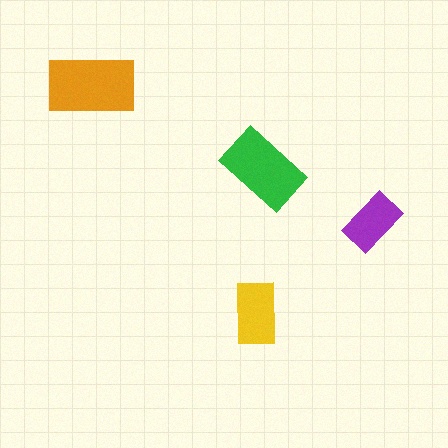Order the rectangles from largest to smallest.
the orange one, the green one, the yellow one, the purple one.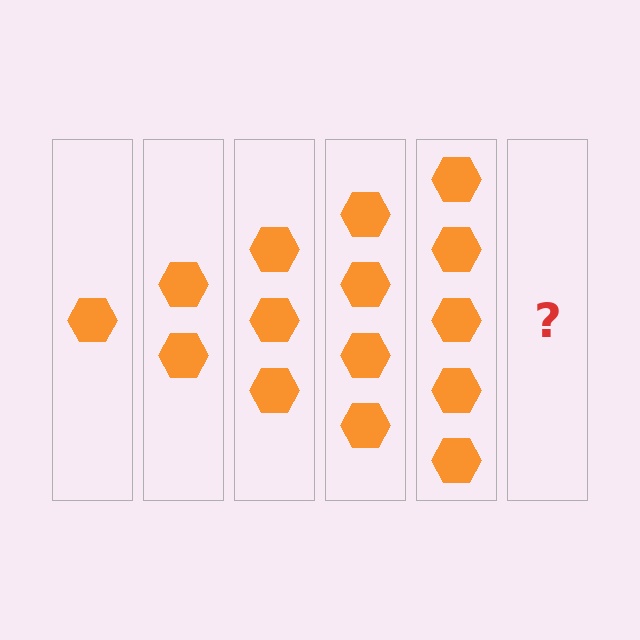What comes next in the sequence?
The next element should be 6 hexagons.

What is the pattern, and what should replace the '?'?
The pattern is that each step adds one more hexagon. The '?' should be 6 hexagons.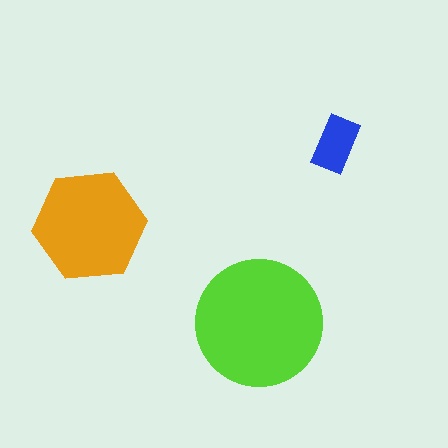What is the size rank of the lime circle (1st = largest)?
1st.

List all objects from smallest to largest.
The blue rectangle, the orange hexagon, the lime circle.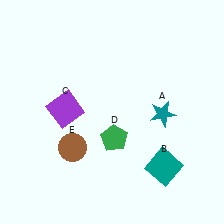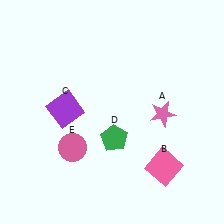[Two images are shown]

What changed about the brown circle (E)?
In Image 1, E is brown. In Image 2, it changed to pink.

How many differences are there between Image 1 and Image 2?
There are 3 differences between the two images.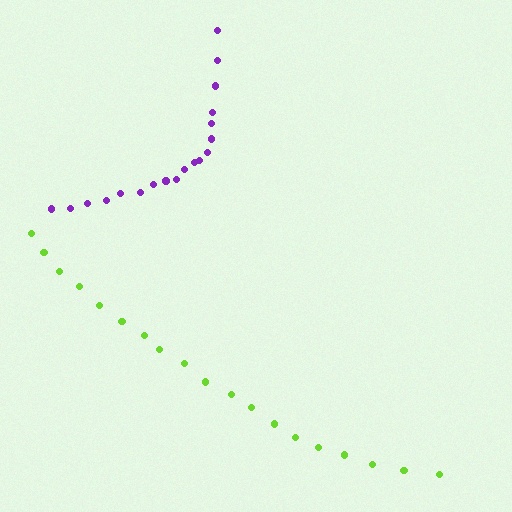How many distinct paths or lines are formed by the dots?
There are 2 distinct paths.